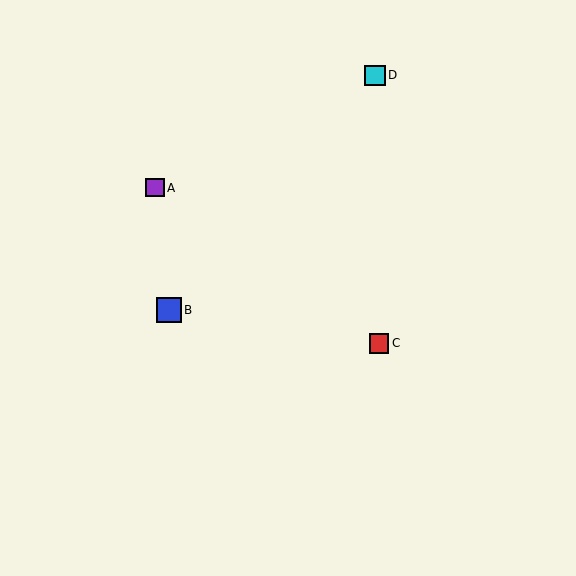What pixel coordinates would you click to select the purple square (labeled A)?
Click at (155, 188) to select the purple square A.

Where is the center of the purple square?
The center of the purple square is at (155, 188).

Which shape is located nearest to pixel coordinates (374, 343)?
The red square (labeled C) at (379, 343) is nearest to that location.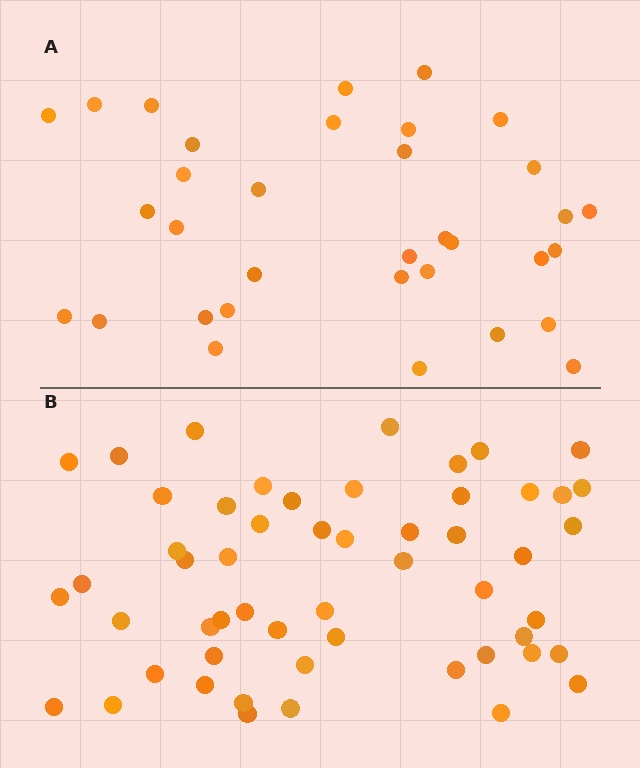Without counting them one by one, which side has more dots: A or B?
Region B (the bottom region) has more dots.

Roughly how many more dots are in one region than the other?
Region B has approximately 20 more dots than region A.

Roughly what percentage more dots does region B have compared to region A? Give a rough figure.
About 60% more.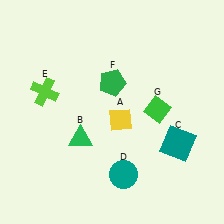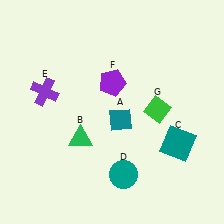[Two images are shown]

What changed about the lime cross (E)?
In Image 1, E is lime. In Image 2, it changed to purple.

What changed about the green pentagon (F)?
In Image 1, F is green. In Image 2, it changed to purple.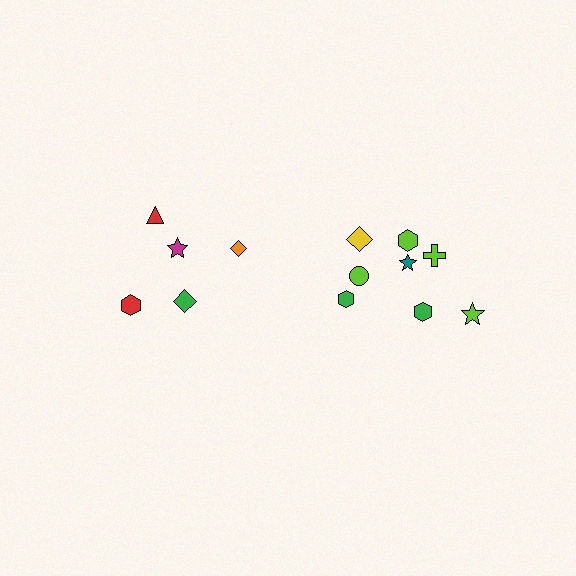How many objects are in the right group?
There are 8 objects.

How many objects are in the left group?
There are 5 objects.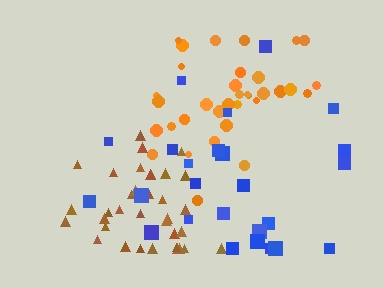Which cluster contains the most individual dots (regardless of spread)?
Orange (35).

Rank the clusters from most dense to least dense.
brown, orange, blue.